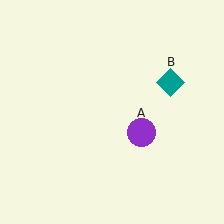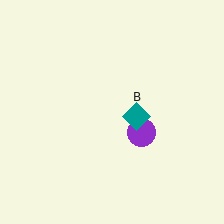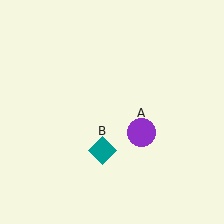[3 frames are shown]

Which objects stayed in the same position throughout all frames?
Purple circle (object A) remained stationary.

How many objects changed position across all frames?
1 object changed position: teal diamond (object B).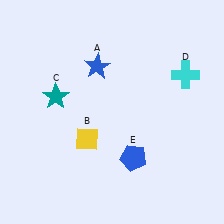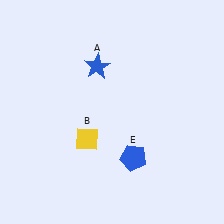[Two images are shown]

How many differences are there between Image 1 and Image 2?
There are 2 differences between the two images.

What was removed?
The cyan cross (D), the teal star (C) were removed in Image 2.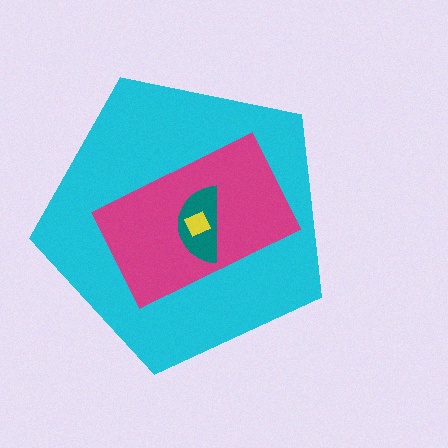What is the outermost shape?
The cyan pentagon.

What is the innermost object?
The yellow square.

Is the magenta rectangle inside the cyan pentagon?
Yes.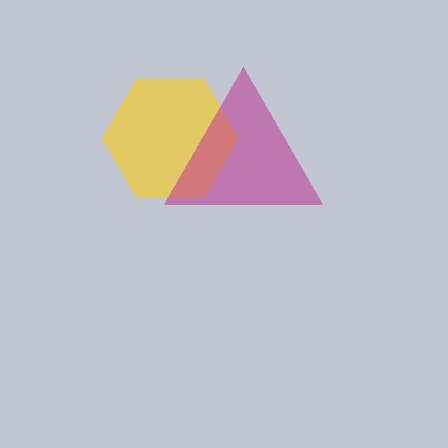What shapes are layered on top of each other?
The layered shapes are: a yellow hexagon, a magenta triangle.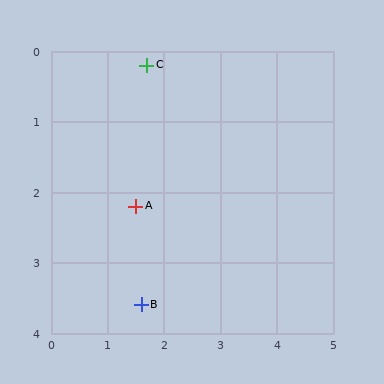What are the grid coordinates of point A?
Point A is at approximately (1.5, 2.2).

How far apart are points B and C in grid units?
Points B and C are about 3.4 grid units apart.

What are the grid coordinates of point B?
Point B is at approximately (1.6, 3.6).